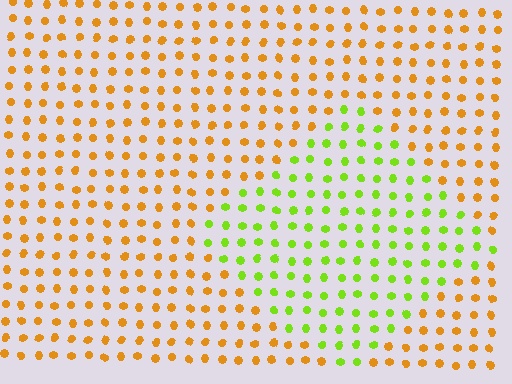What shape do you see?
I see a diamond.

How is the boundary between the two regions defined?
The boundary is defined purely by a slight shift in hue (about 56 degrees). Spacing, size, and orientation are identical on both sides.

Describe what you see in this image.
The image is filled with small orange elements in a uniform arrangement. A diamond-shaped region is visible where the elements are tinted to a slightly different hue, forming a subtle color boundary.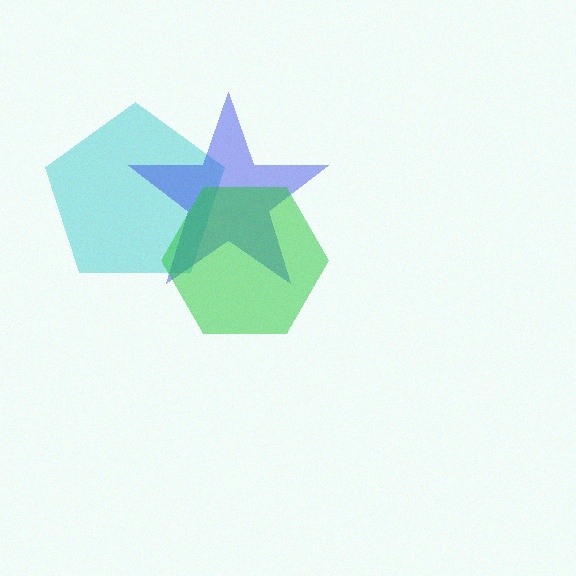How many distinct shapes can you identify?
There are 3 distinct shapes: a cyan pentagon, a blue star, a green hexagon.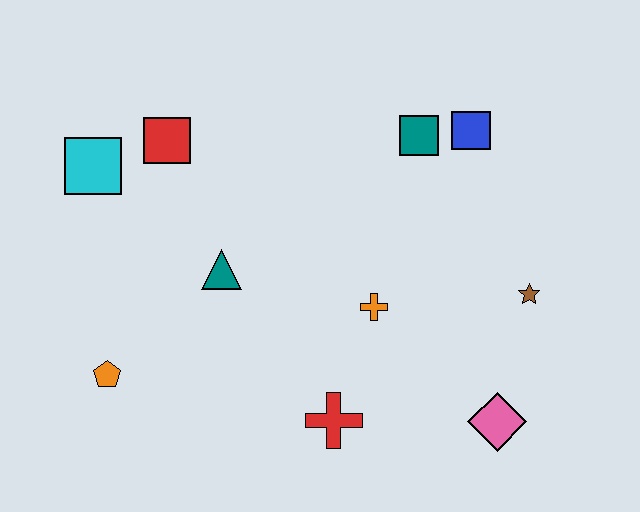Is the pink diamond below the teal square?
Yes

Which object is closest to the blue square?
The teal square is closest to the blue square.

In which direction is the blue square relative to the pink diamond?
The blue square is above the pink diamond.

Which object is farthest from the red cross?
The cyan square is farthest from the red cross.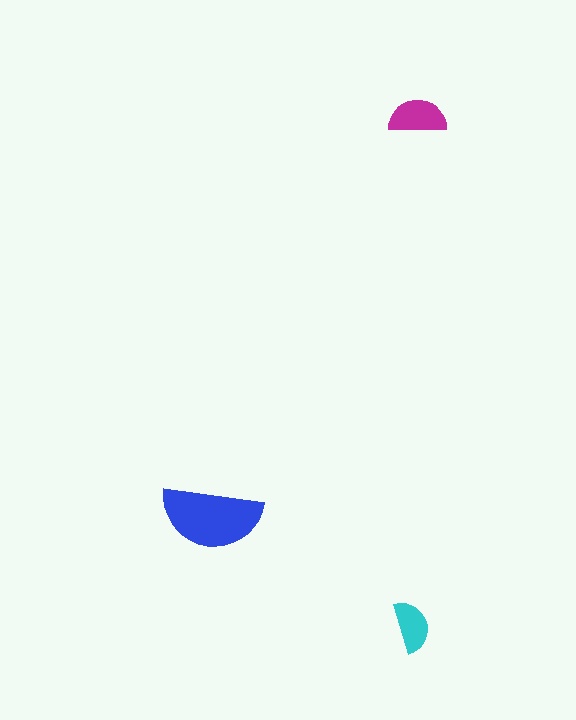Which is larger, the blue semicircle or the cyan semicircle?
The blue one.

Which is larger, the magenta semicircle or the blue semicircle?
The blue one.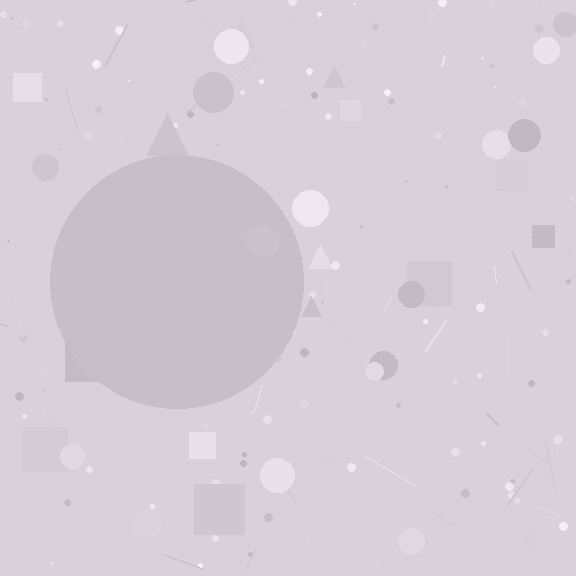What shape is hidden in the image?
A circle is hidden in the image.